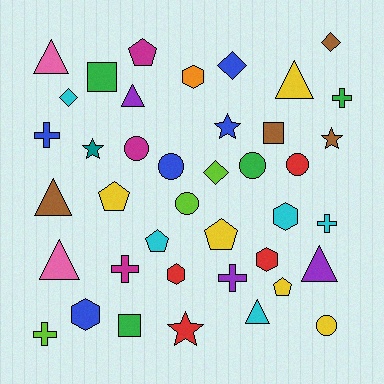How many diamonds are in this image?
There are 4 diamonds.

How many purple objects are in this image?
There are 3 purple objects.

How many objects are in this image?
There are 40 objects.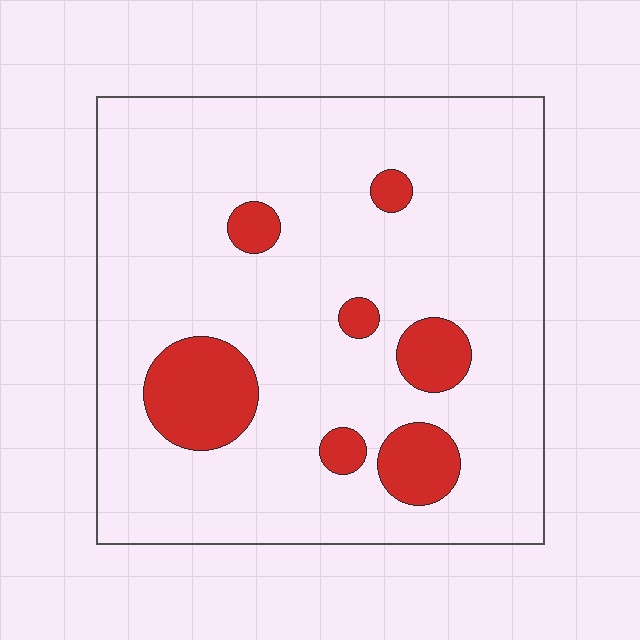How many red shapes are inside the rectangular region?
7.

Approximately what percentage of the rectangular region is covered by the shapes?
Approximately 15%.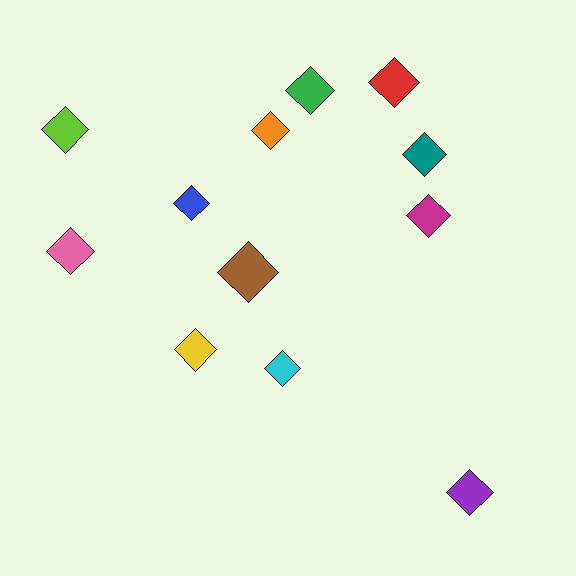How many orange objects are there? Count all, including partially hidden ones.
There is 1 orange object.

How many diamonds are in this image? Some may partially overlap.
There are 12 diamonds.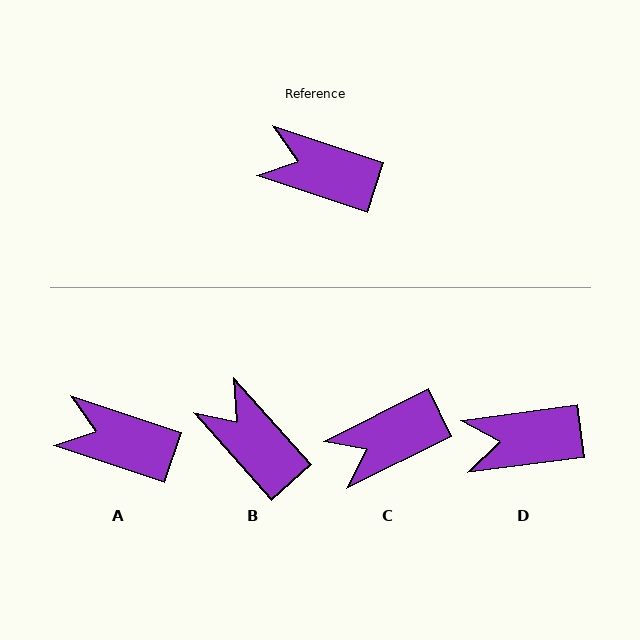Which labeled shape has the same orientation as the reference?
A.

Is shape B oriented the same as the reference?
No, it is off by about 30 degrees.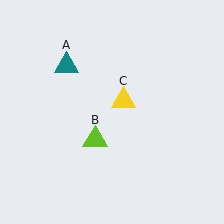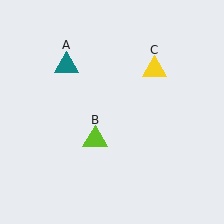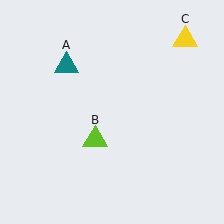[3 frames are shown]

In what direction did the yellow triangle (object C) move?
The yellow triangle (object C) moved up and to the right.